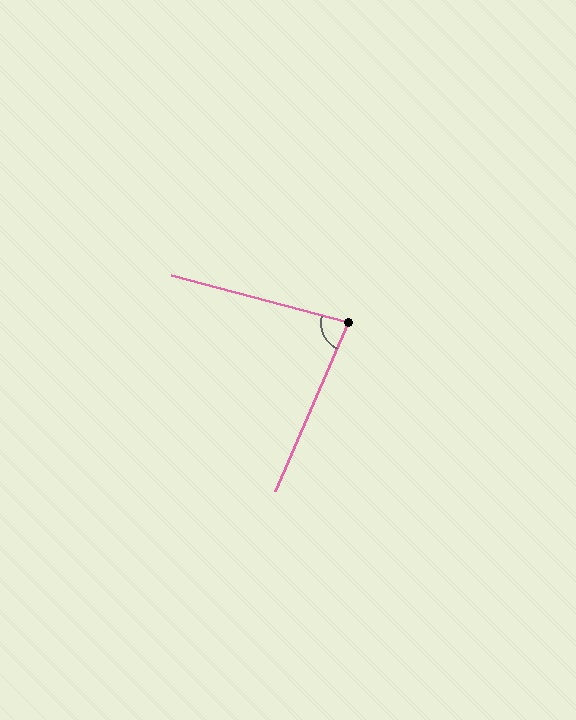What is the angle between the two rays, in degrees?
Approximately 81 degrees.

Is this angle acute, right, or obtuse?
It is acute.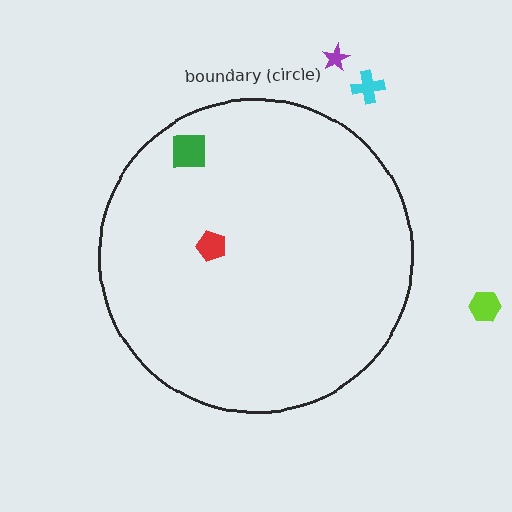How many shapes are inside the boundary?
2 inside, 3 outside.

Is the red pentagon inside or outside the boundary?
Inside.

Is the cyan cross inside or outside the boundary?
Outside.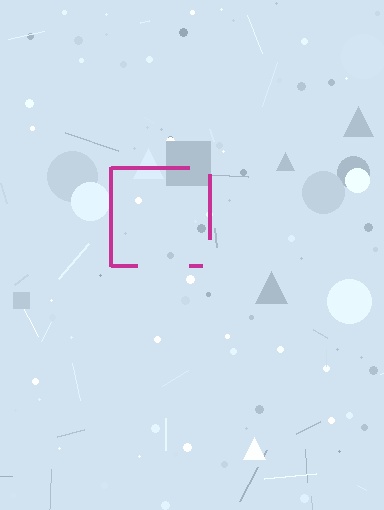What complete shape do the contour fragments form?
The contour fragments form a square.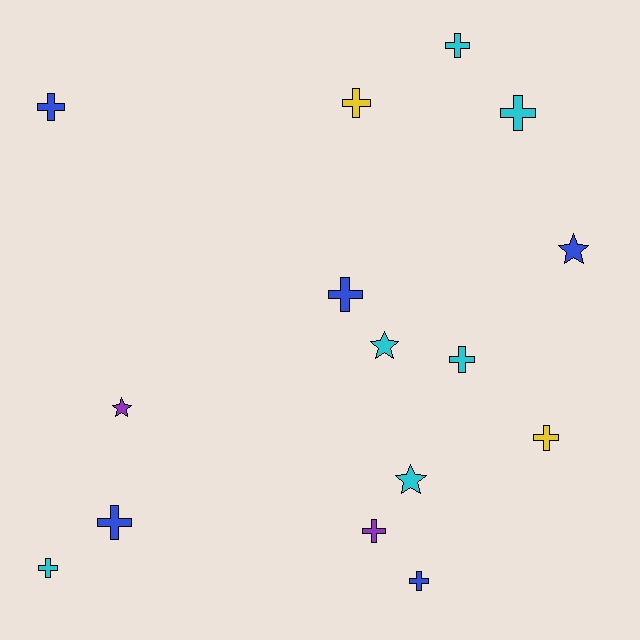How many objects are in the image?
There are 15 objects.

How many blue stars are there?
There is 1 blue star.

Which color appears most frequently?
Cyan, with 6 objects.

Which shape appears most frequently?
Cross, with 11 objects.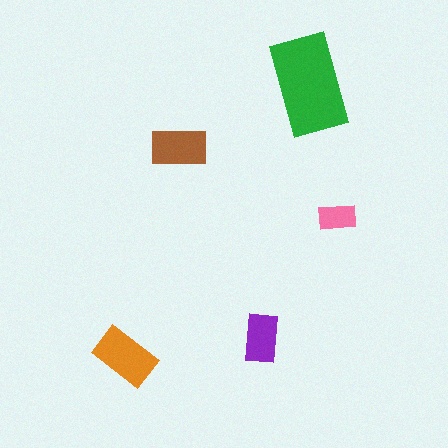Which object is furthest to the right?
The pink rectangle is rightmost.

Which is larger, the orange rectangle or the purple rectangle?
The orange one.